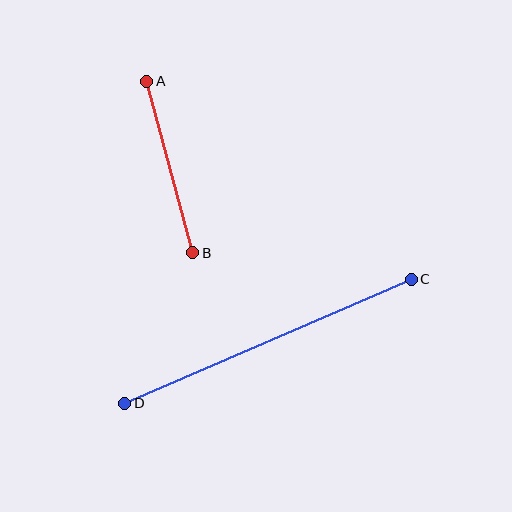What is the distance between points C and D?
The distance is approximately 313 pixels.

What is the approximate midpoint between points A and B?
The midpoint is at approximately (170, 167) pixels.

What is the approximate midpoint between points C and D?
The midpoint is at approximately (268, 341) pixels.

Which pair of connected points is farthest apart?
Points C and D are farthest apart.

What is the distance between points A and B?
The distance is approximately 177 pixels.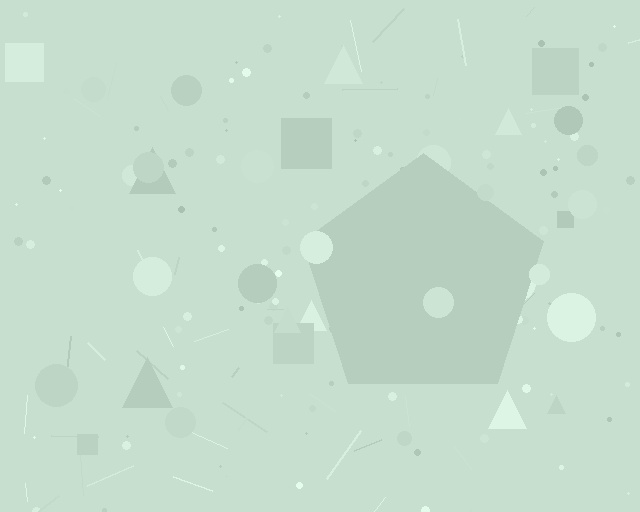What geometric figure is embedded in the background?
A pentagon is embedded in the background.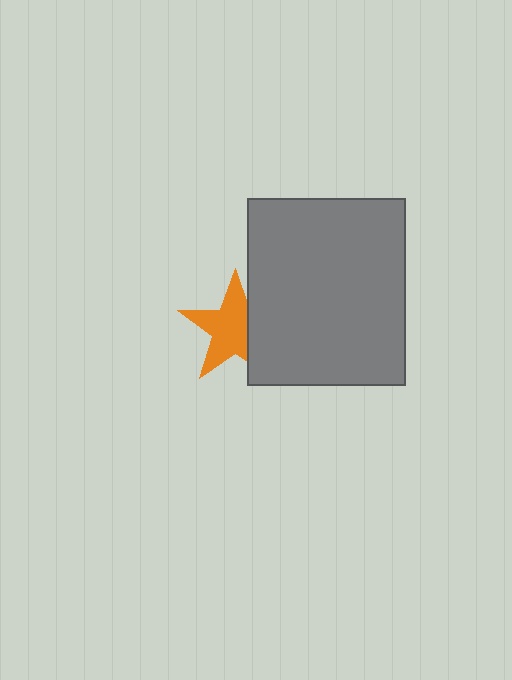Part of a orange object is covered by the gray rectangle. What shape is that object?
It is a star.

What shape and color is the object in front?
The object in front is a gray rectangle.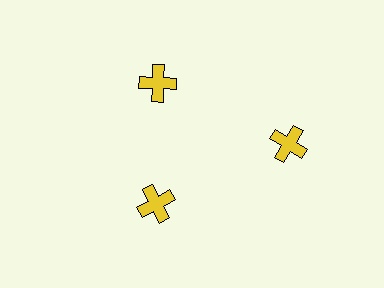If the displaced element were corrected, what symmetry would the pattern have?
It would have 3-fold rotational symmetry — the pattern would map onto itself every 120 degrees.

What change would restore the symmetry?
The symmetry would be restored by moving it inward, back onto the ring so that all 3 crosses sit at equal angles and equal distance from the center.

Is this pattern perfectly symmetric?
No. The 3 yellow crosses are arranged in a ring, but one element near the 3 o'clock position is pushed outward from the center, breaking the 3-fold rotational symmetry.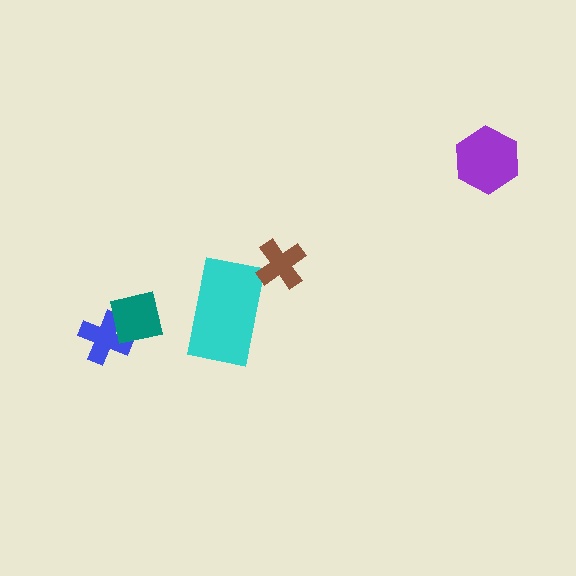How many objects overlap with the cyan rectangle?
0 objects overlap with the cyan rectangle.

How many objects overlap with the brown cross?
0 objects overlap with the brown cross.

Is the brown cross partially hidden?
No, no other shape covers it.